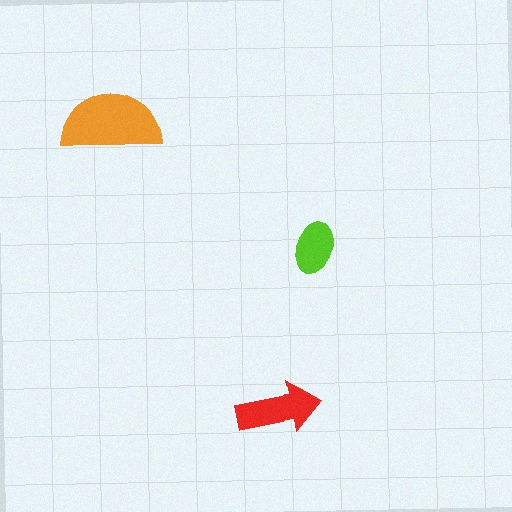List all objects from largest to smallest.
The orange semicircle, the red arrow, the lime ellipse.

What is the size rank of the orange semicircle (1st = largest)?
1st.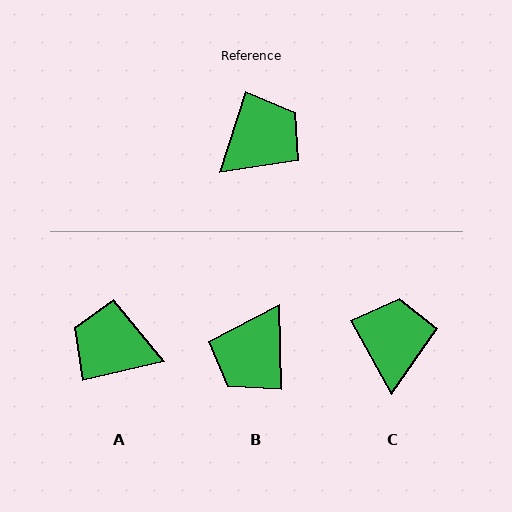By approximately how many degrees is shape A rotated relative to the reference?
Approximately 121 degrees counter-clockwise.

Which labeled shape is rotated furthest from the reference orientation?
B, about 160 degrees away.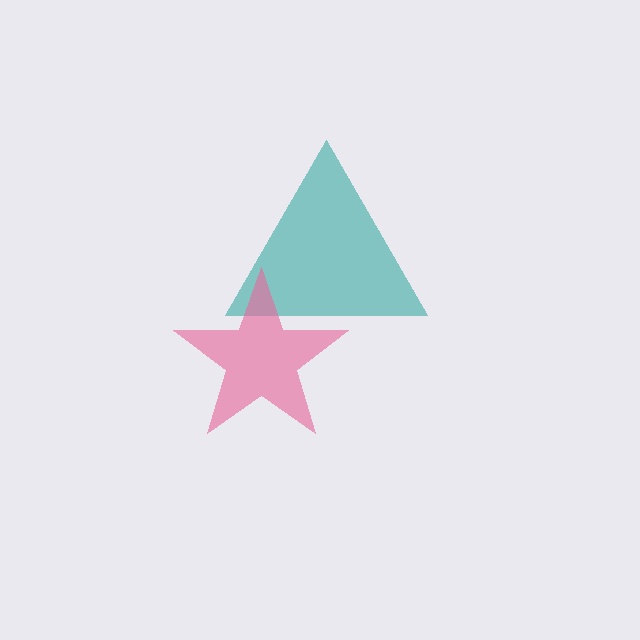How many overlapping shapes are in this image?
There are 2 overlapping shapes in the image.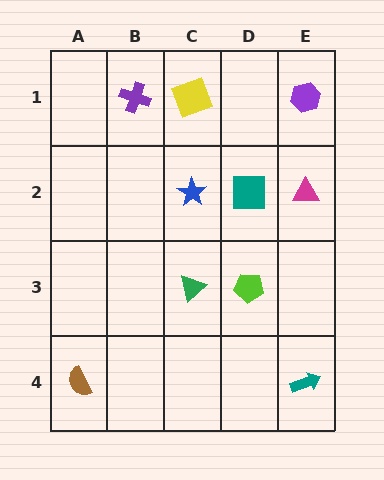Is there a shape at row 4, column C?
No, that cell is empty.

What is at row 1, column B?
A purple cross.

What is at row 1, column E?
A purple hexagon.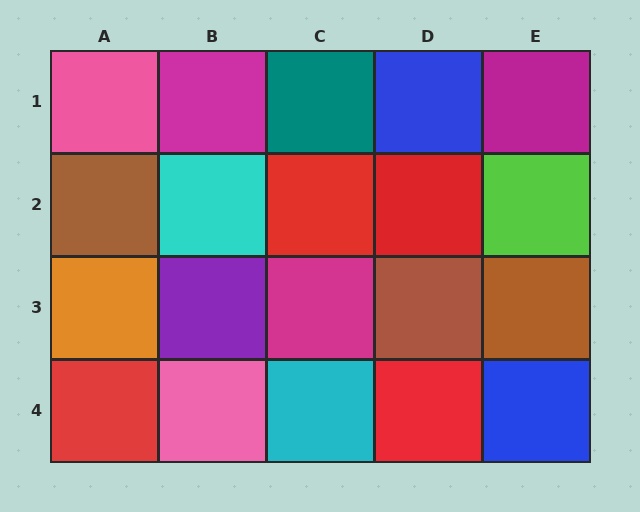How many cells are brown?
3 cells are brown.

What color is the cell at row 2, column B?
Cyan.